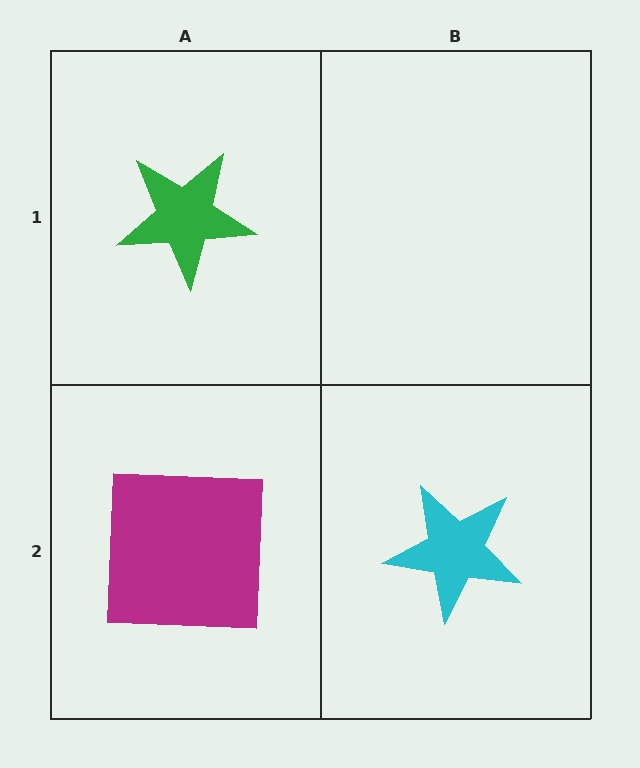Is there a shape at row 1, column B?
No, that cell is empty.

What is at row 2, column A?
A magenta square.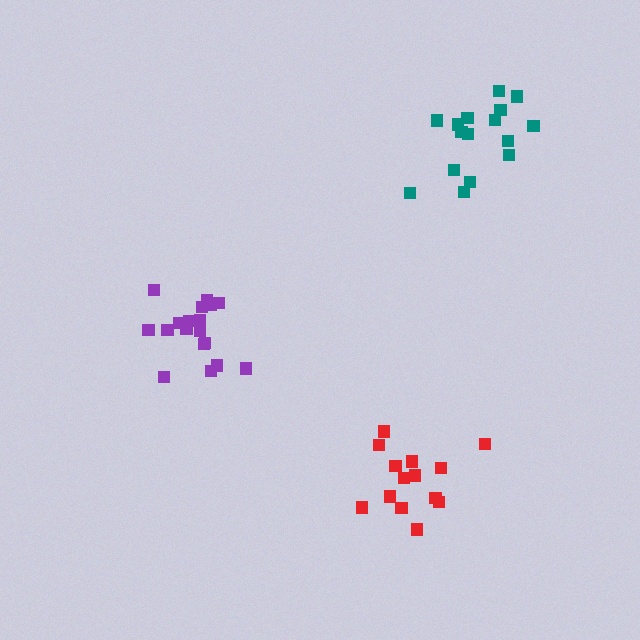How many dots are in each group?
Group 1: 14 dots, Group 2: 16 dots, Group 3: 18 dots (48 total).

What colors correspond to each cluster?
The clusters are colored: red, teal, purple.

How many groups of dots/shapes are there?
There are 3 groups.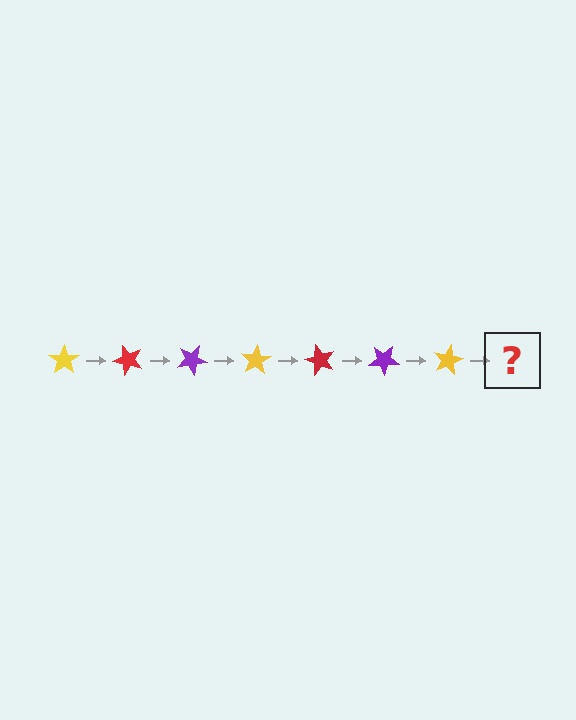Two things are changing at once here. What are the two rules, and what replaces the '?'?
The two rules are that it rotates 50 degrees each step and the color cycles through yellow, red, and purple. The '?' should be a red star, rotated 350 degrees from the start.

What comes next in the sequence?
The next element should be a red star, rotated 350 degrees from the start.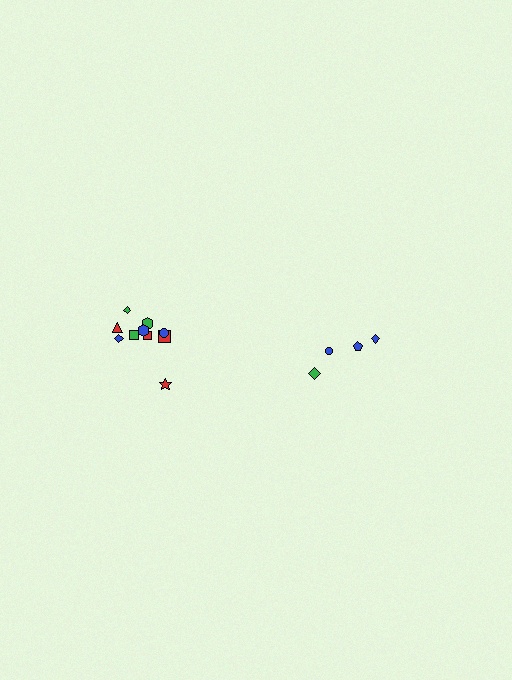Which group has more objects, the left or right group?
The left group.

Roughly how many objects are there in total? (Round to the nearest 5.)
Roughly 15 objects in total.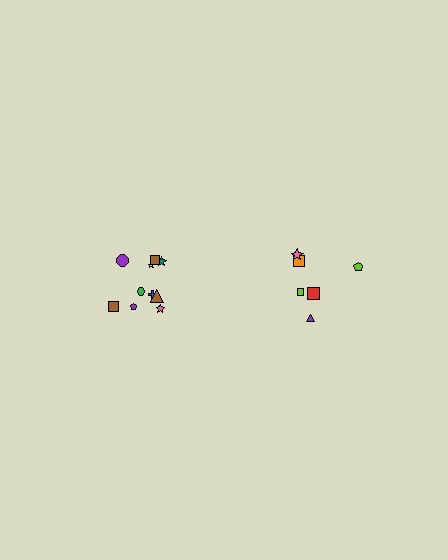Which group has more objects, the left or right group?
The left group.